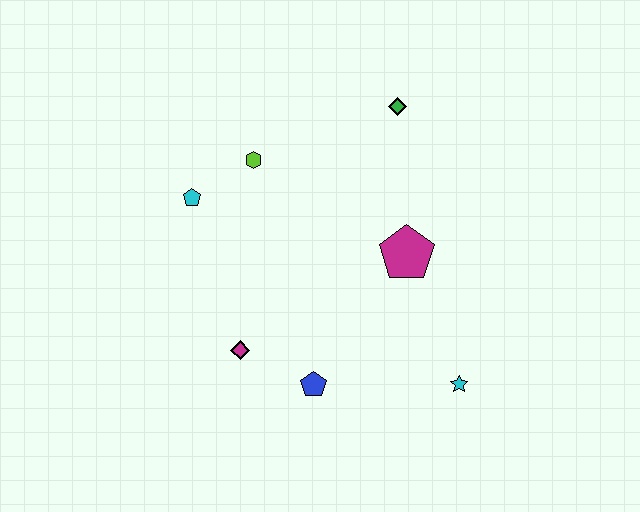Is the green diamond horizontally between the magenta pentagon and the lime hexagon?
Yes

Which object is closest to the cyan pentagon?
The lime hexagon is closest to the cyan pentagon.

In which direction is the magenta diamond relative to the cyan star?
The magenta diamond is to the left of the cyan star.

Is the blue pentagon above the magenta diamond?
No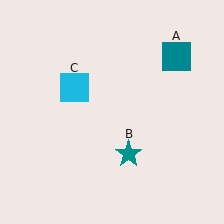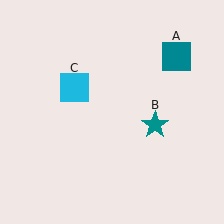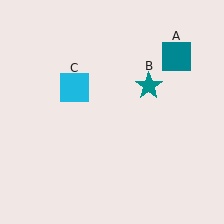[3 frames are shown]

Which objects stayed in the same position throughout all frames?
Teal square (object A) and cyan square (object C) remained stationary.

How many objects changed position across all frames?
1 object changed position: teal star (object B).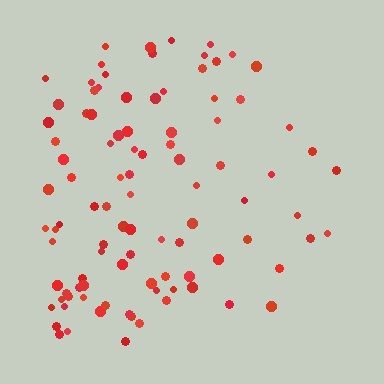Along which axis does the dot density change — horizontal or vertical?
Horizontal.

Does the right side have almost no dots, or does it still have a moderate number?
Still a moderate number, just noticeably fewer than the left.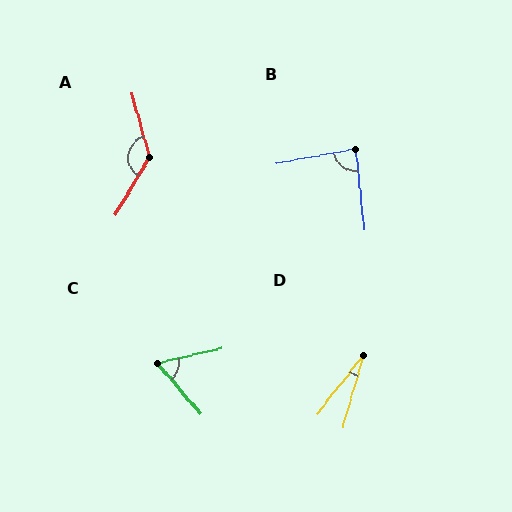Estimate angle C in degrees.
Approximately 62 degrees.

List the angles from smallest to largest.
D (23°), C (62°), B (85°), A (134°).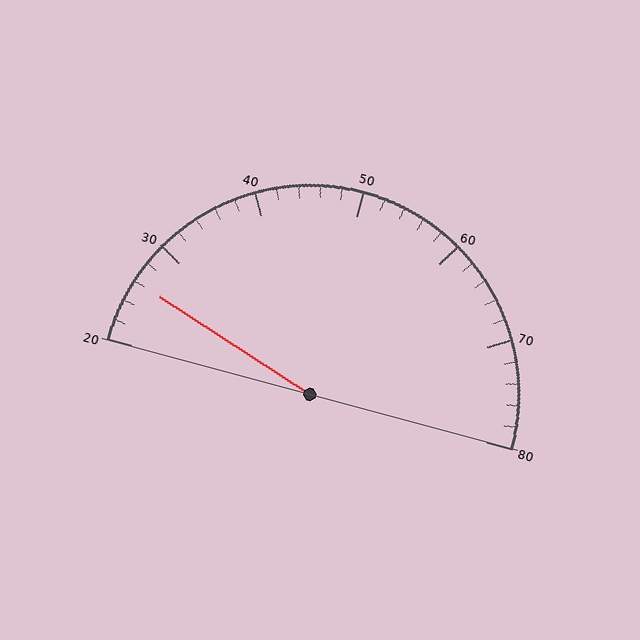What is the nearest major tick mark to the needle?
The nearest major tick mark is 30.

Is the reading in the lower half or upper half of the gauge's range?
The reading is in the lower half of the range (20 to 80).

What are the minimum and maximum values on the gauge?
The gauge ranges from 20 to 80.